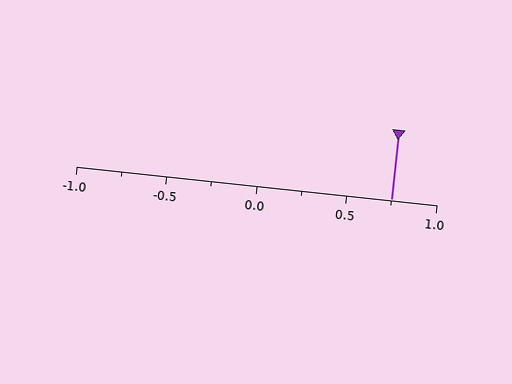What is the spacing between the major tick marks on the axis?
The major ticks are spaced 0.5 apart.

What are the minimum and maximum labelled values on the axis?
The axis runs from -1.0 to 1.0.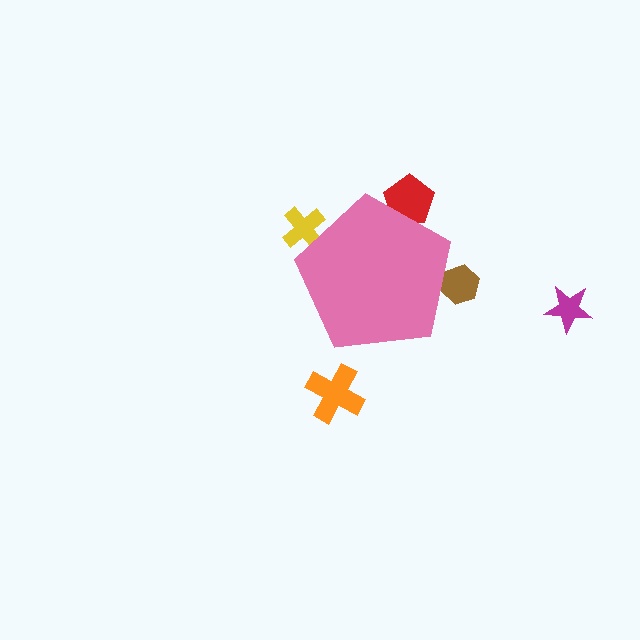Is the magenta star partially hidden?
No, the magenta star is fully visible.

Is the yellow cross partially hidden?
Yes, the yellow cross is partially hidden behind the pink pentagon.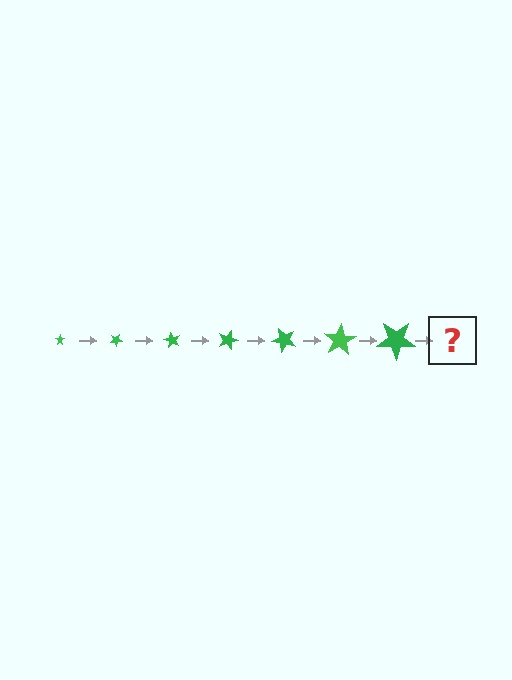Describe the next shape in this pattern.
It should be a star, larger than the previous one and rotated 210 degrees from the start.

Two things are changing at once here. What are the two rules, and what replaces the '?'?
The two rules are that the star grows larger each step and it rotates 30 degrees each step. The '?' should be a star, larger than the previous one and rotated 210 degrees from the start.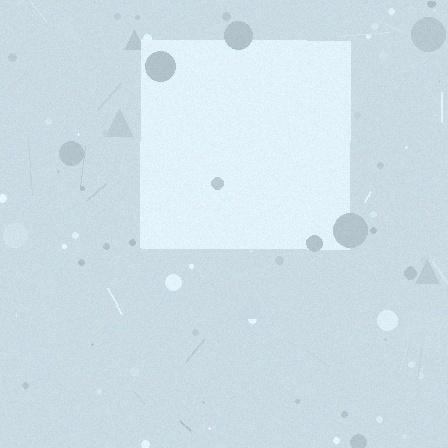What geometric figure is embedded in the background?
A square is embedded in the background.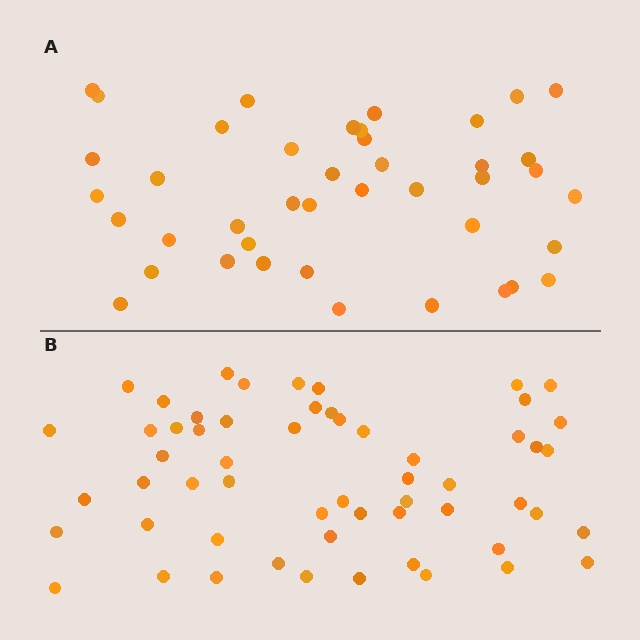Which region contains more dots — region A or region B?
Region B (the bottom region) has more dots.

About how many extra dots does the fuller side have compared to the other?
Region B has approximately 15 more dots than region A.